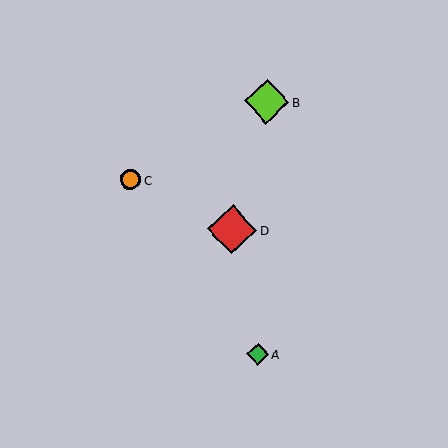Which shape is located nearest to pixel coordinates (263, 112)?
The lime diamond (labeled B) at (267, 101) is nearest to that location.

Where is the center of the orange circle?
The center of the orange circle is at (131, 179).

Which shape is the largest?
The red diamond (labeled D) is the largest.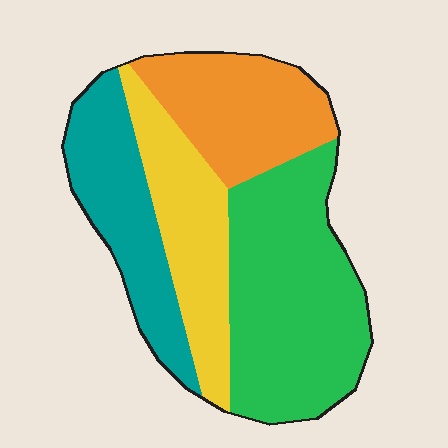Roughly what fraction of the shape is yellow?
Yellow takes up about one fifth (1/5) of the shape.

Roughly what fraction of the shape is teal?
Teal covers 21% of the shape.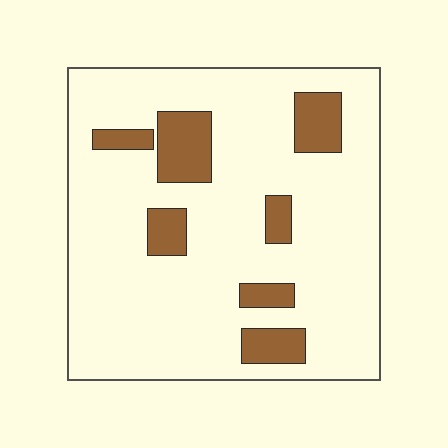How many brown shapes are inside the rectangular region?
7.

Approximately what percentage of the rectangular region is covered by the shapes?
Approximately 15%.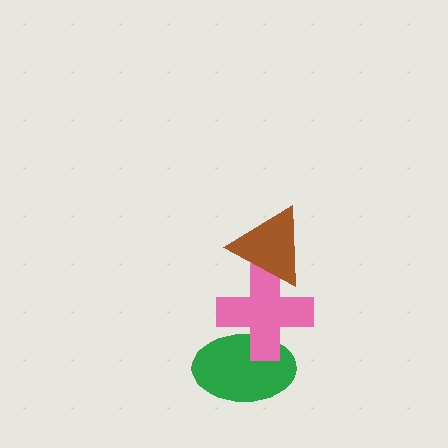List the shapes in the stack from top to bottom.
From top to bottom: the brown triangle, the pink cross, the green ellipse.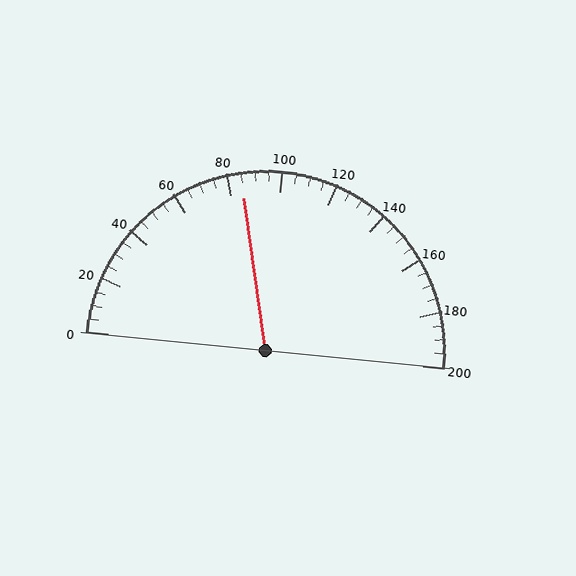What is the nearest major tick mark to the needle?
The nearest major tick mark is 80.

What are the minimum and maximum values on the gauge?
The gauge ranges from 0 to 200.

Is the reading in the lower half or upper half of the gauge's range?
The reading is in the lower half of the range (0 to 200).